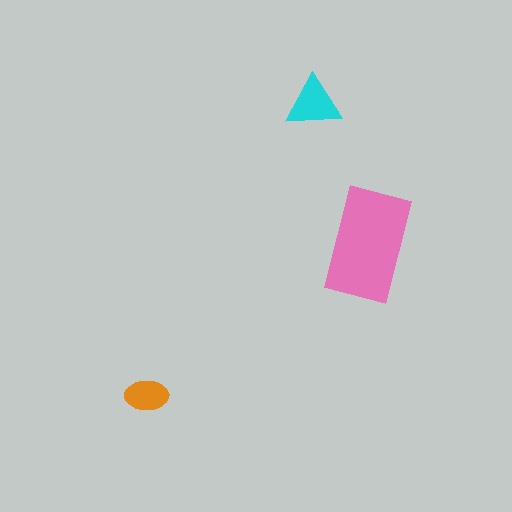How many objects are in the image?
There are 3 objects in the image.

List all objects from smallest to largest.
The orange ellipse, the cyan triangle, the pink rectangle.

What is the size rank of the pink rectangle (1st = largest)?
1st.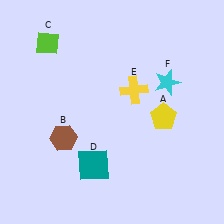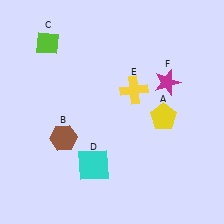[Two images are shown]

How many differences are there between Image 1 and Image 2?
There are 2 differences between the two images.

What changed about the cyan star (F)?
In Image 1, F is cyan. In Image 2, it changed to magenta.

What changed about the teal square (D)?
In Image 1, D is teal. In Image 2, it changed to cyan.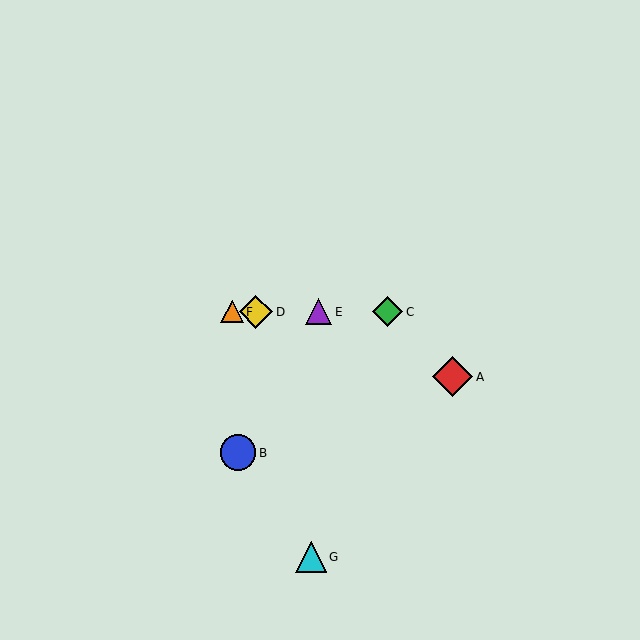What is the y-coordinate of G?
Object G is at y≈557.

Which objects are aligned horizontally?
Objects C, D, E, F are aligned horizontally.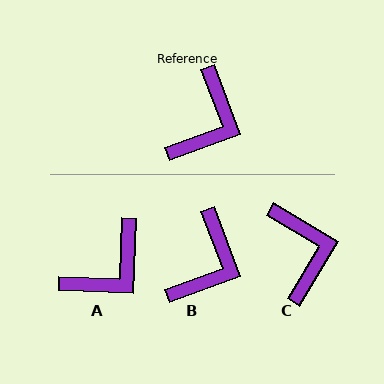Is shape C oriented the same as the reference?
No, it is off by about 39 degrees.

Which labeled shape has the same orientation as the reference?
B.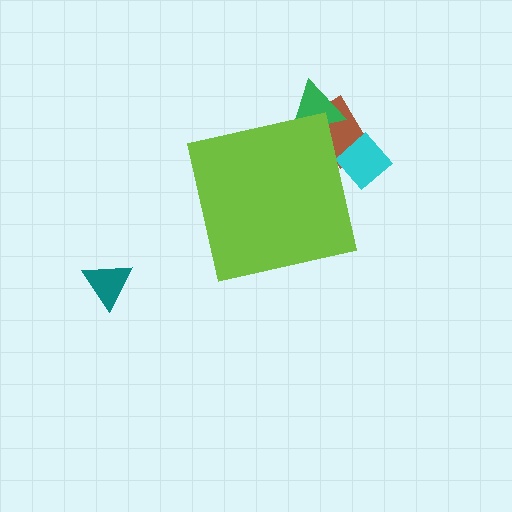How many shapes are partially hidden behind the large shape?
3 shapes are partially hidden.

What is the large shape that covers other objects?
A lime square.